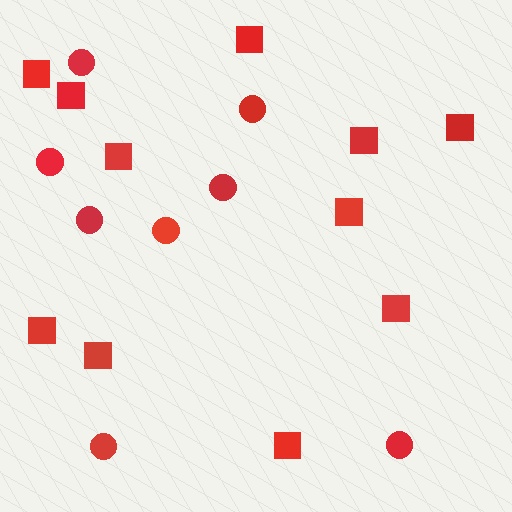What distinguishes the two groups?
There are 2 groups: one group of squares (11) and one group of circles (8).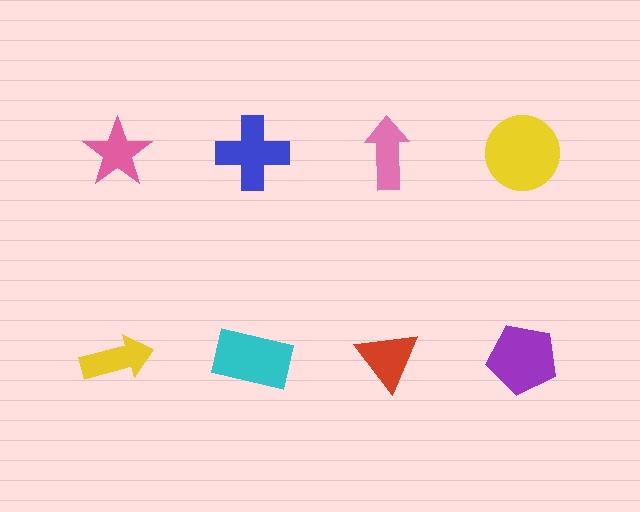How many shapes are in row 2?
4 shapes.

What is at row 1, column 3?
A pink arrow.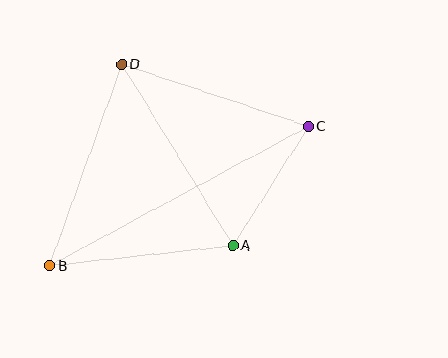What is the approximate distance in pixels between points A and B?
The distance between A and B is approximately 184 pixels.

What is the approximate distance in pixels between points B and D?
The distance between B and D is approximately 214 pixels.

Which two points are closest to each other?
Points A and C are closest to each other.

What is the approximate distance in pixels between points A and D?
The distance between A and D is approximately 213 pixels.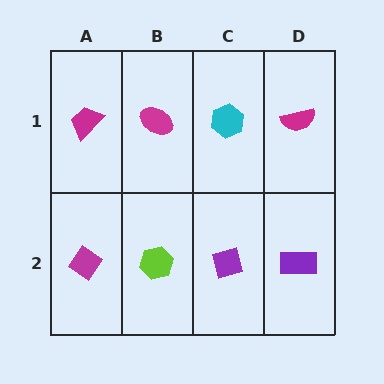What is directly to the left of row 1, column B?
A magenta trapezoid.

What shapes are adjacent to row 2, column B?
A magenta ellipse (row 1, column B), a magenta diamond (row 2, column A), a purple square (row 2, column C).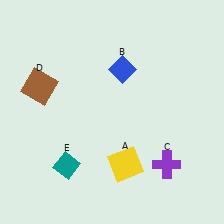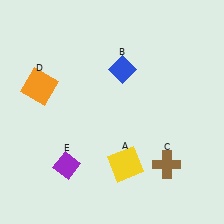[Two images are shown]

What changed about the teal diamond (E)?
In Image 1, E is teal. In Image 2, it changed to purple.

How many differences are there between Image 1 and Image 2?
There are 3 differences between the two images.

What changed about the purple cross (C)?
In Image 1, C is purple. In Image 2, it changed to brown.